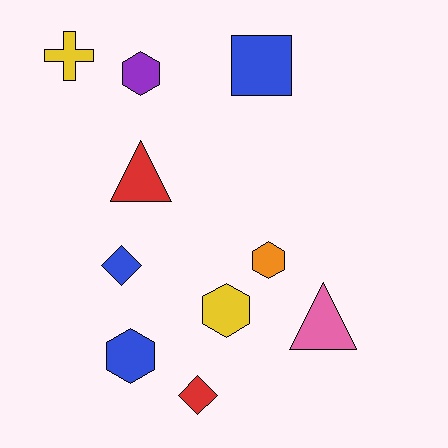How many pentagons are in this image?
There are no pentagons.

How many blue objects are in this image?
There are 3 blue objects.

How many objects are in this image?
There are 10 objects.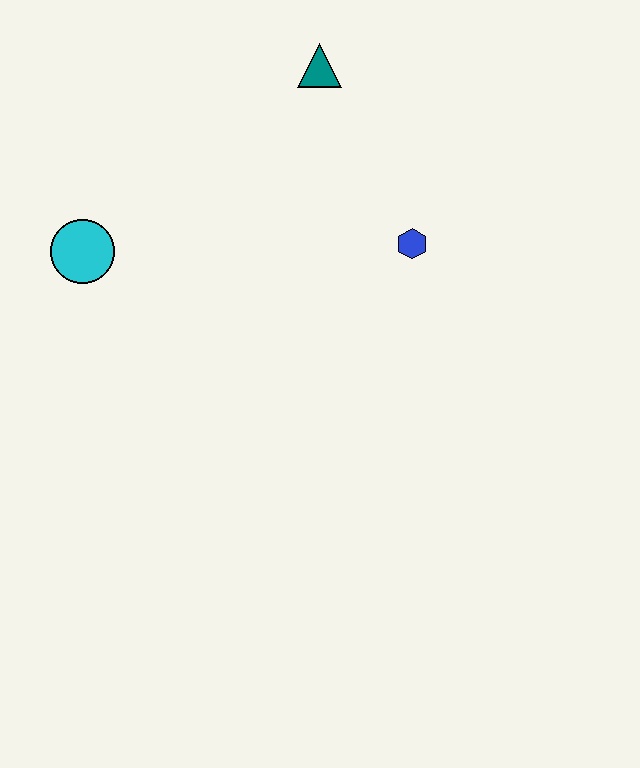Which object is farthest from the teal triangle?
The cyan circle is farthest from the teal triangle.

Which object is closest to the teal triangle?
The blue hexagon is closest to the teal triangle.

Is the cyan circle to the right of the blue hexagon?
No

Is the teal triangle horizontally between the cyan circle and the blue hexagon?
Yes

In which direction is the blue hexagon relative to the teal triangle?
The blue hexagon is below the teal triangle.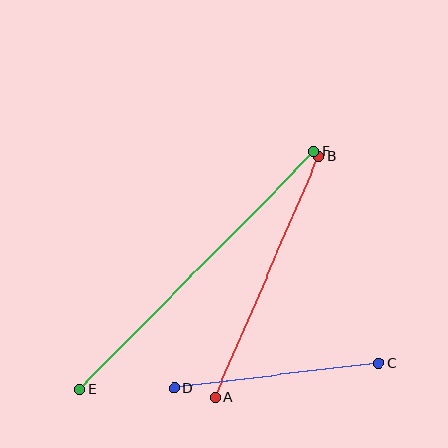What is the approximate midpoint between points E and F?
The midpoint is at approximately (197, 270) pixels.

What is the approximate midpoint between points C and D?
The midpoint is at approximately (276, 376) pixels.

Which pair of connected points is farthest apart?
Points E and F are farthest apart.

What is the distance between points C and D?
The distance is approximately 207 pixels.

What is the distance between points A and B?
The distance is approximately 262 pixels.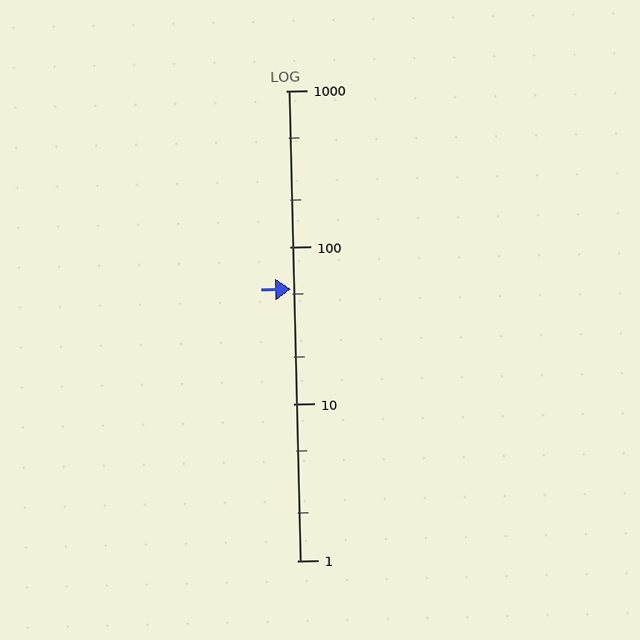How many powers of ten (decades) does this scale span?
The scale spans 3 decades, from 1 to 1000.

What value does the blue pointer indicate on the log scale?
The pointer indicates approximately 54.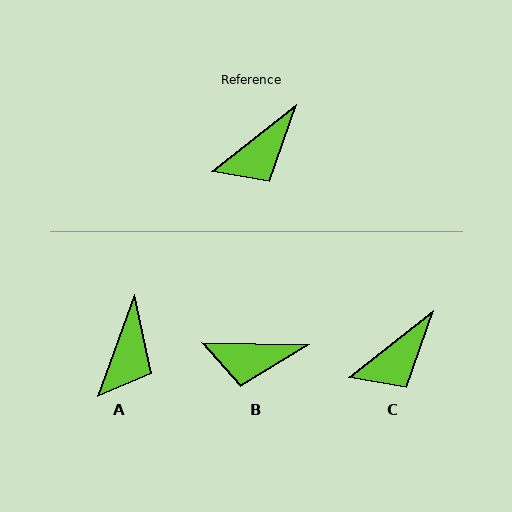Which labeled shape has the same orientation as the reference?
C.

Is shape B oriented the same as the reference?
No, it is off by about 39 degrees.